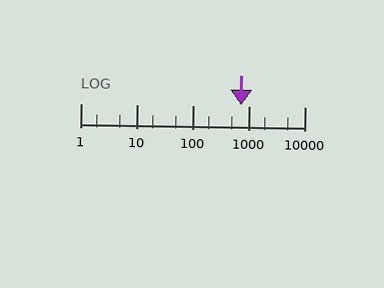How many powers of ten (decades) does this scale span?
The scale spans 4 decades, from 1 to 10000.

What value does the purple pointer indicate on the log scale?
The pointer indicates approximately 730.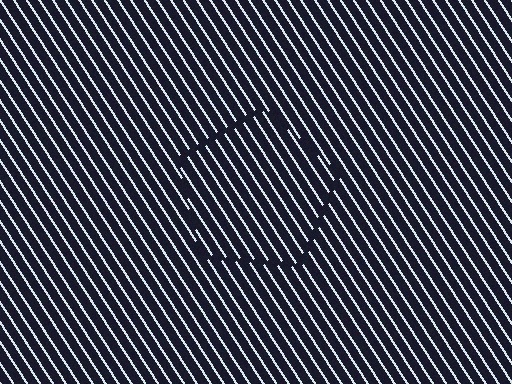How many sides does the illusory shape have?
5 sides — the line-ends trace a pentagon.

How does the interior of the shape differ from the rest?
The interior of the shape contains the same grating, shifted by half a period — the contour is defined by the phase discontinuity where line-ends from the inner and outer gratings abut.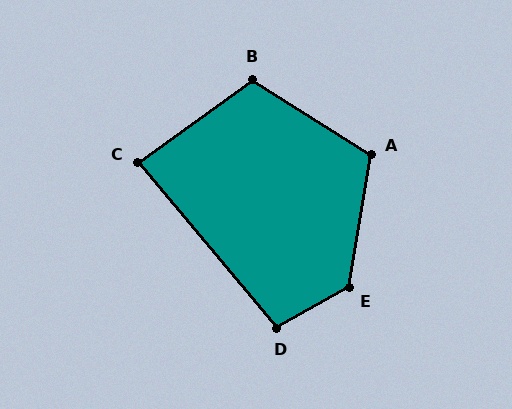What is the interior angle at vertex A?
Approximately 113 degrees (obtuse).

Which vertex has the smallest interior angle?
C, at approximately 86 degrees.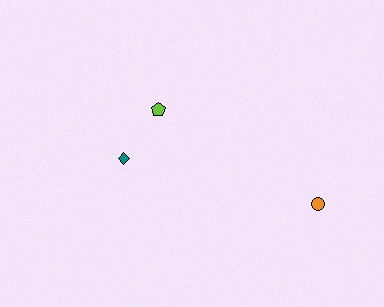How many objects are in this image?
There are 3 objects.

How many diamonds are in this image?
There is 1 diamond.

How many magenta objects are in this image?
There are no magenta objects.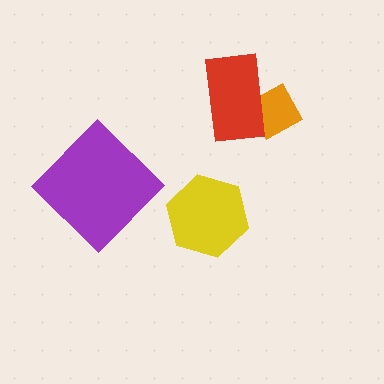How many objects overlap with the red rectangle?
1 object overlaps with the red rectangle.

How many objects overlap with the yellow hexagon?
0 objects overlap with the yellow hexagon.